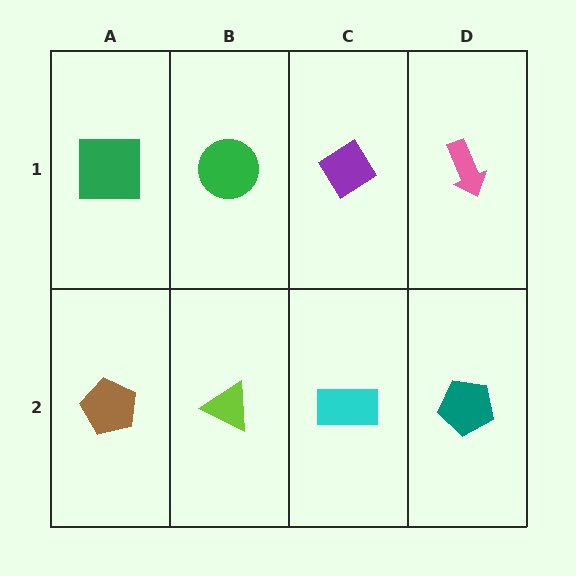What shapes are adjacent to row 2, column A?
A green square (row 1, column A), a lime triangle (row 2, column B).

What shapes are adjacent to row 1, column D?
A teal pentagon (row 2, column D), a purple diamond (row 1, column C).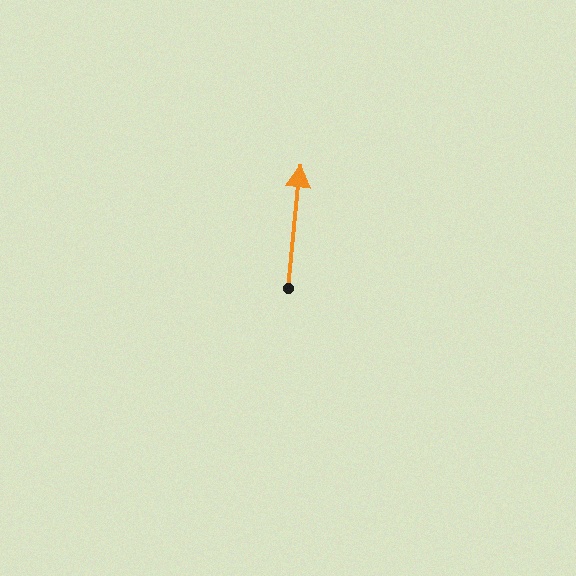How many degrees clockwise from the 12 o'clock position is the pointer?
Approximately 6 degrees.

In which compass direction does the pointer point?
North.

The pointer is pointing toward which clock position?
Roughly 12 o'clock.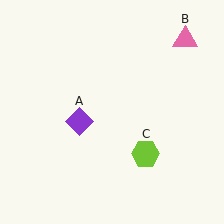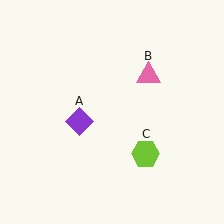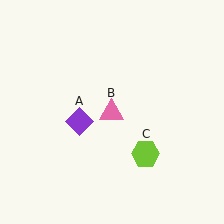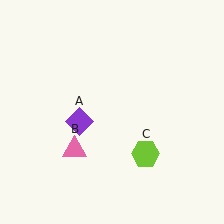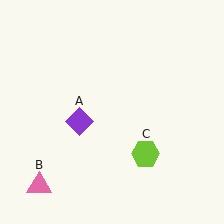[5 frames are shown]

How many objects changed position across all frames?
1 object changed position: pink triangle (object B).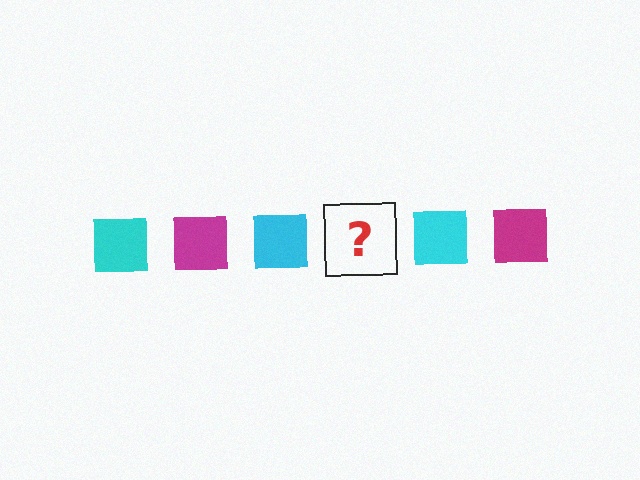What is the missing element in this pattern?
The missing element is a magenta square.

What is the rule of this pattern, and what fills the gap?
The rule is that the pattern cycles through cyan, magenta squares. The gap should be filled with a magenta square.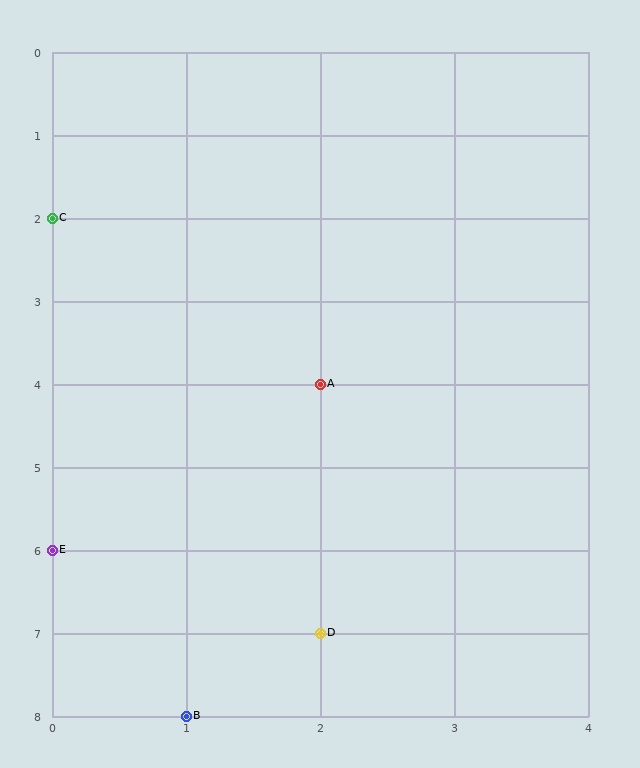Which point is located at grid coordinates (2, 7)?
Point D is at (2, 7).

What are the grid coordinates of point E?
Point E is at grid coordinates (0, 6).